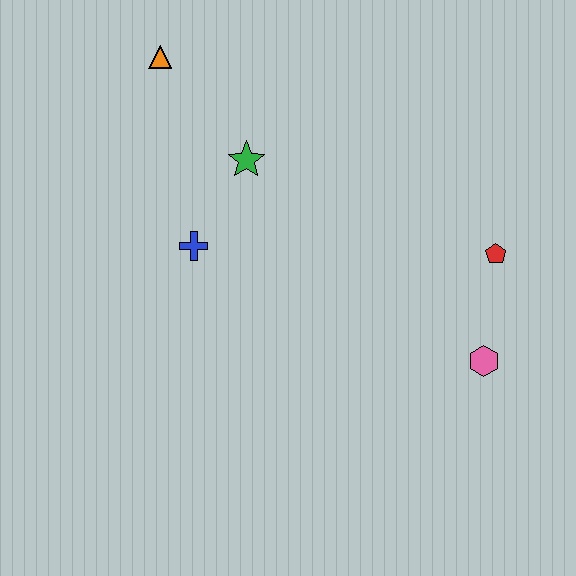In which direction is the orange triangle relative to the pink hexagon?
The orange triangle is to the left of the pink hexagon.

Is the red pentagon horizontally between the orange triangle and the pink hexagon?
No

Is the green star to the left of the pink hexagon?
Yes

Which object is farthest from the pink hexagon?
The orange triangle is farthest from the pink hexagon.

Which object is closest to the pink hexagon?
The red pentagon is closest to the pink hexagon.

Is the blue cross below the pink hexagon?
No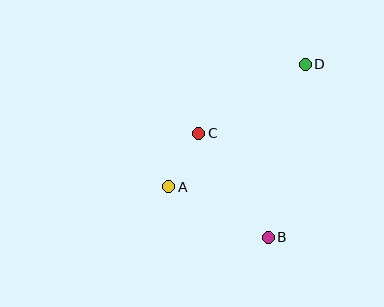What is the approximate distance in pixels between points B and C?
The distance between B and C is approximately 125 pixels.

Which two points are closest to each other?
Points A and C are closest to each other.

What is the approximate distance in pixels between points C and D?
The distance between C and D is approximately 127 pixels.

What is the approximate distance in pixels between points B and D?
The distance between B and D is approximately 177 pixels.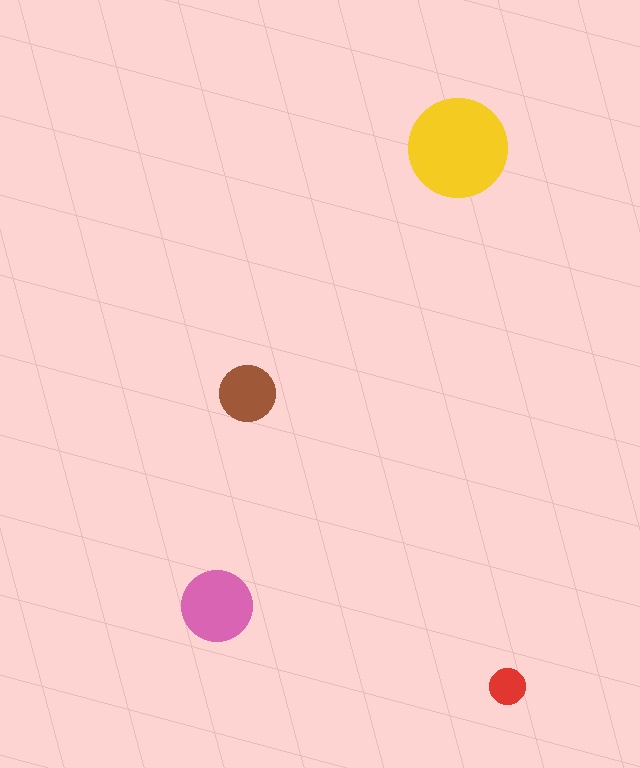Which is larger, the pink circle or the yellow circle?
The yellow one.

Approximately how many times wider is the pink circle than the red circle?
About 2 times wider.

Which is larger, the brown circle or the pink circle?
The pink one.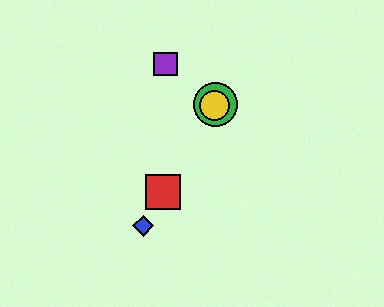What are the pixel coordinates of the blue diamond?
The blue diamond is at (143, 226).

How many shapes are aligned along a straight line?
4 shapes (the red square, the blue diamond, the green circle, the yellow circle) are aligned along a straight line.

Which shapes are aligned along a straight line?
The red square, the blue diamond, the green circle, the yellow circle are aligned along a straight line.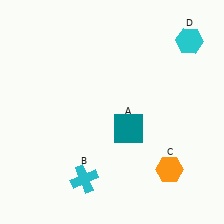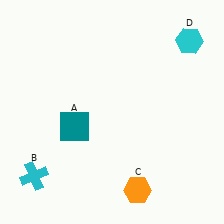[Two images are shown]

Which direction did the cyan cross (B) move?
The cyan cross (B) moved left.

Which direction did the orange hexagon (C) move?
The orange hexagon (C) moved left.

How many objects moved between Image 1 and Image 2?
3 objects moved between the two images.